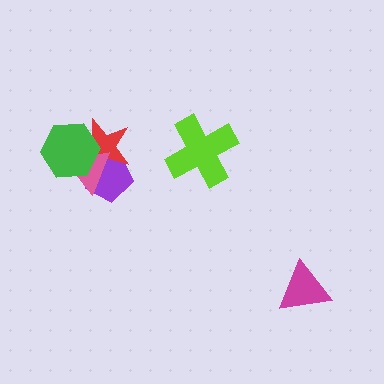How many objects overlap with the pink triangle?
3 objects overlap with the pink triangle.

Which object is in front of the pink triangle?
The green hexagon is in front of the pink triangle.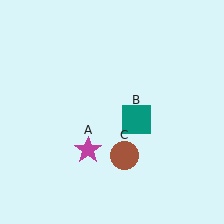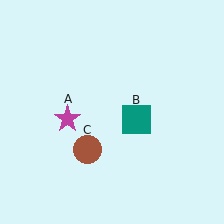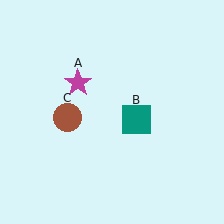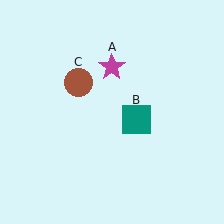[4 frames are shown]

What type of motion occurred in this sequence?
The magenta star (object A), brown circle (object C) rotated clockwise around the center of the scene.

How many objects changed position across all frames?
2 objects changed position: magenta star (object A), brown circle (object C).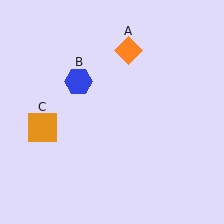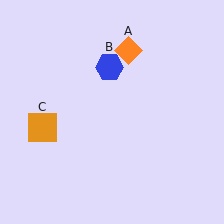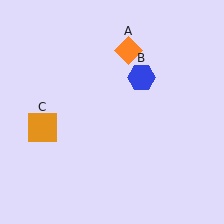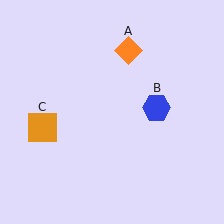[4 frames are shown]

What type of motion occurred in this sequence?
The blue hexagon (object B) rotated clockwise around the center of the scene.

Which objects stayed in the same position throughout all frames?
Orange diamond (object A) and orange square (object C) remained stationary.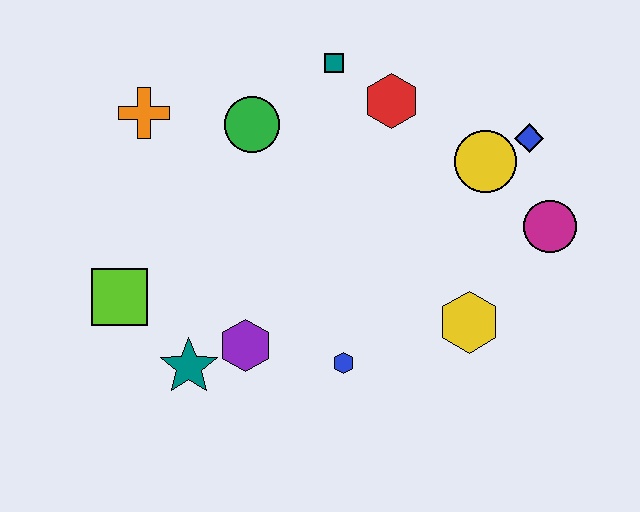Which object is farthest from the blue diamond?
The lime square is farthest from the blue diamond.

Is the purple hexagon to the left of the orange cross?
No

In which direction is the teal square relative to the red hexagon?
The teal square is to the left of the red hexagon.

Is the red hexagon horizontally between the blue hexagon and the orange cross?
No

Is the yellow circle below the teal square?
Yes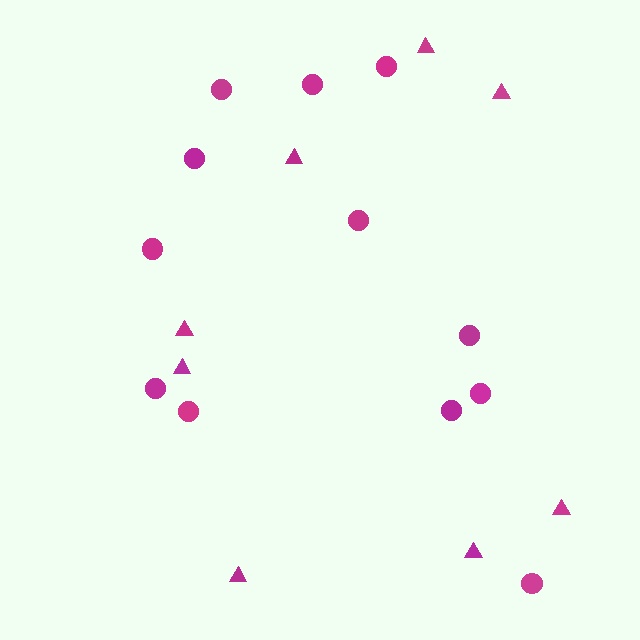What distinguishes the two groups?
There are 2 groups: one group of circles (12) and one group of triangles (8).